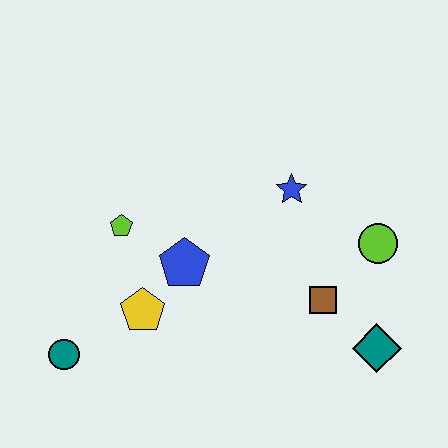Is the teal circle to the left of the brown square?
Yes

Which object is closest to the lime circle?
The brown square is closest to the lime circle.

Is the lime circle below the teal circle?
No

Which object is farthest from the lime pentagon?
The teal diamond is farthest from the lime pentagon.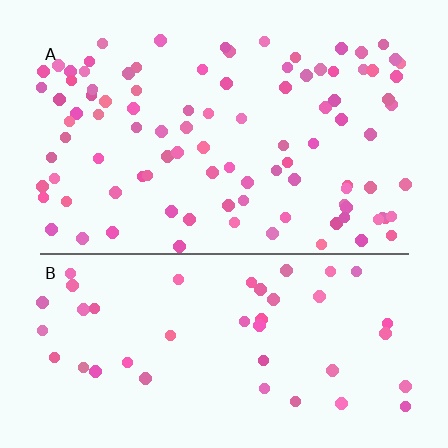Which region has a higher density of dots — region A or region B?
A (the top).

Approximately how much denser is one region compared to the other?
Approximately 2.2× — region A over region B.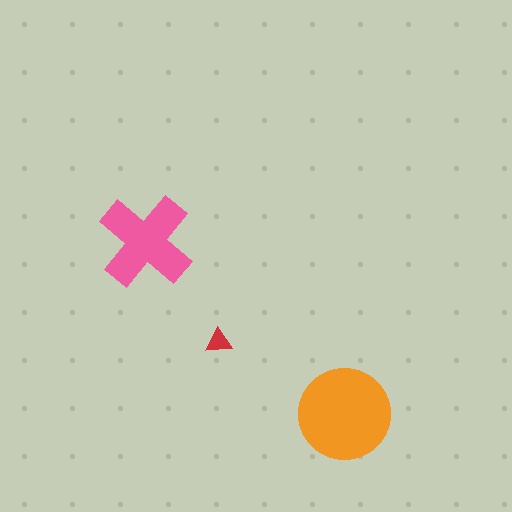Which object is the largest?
The orange circle.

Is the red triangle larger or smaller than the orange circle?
Smaller.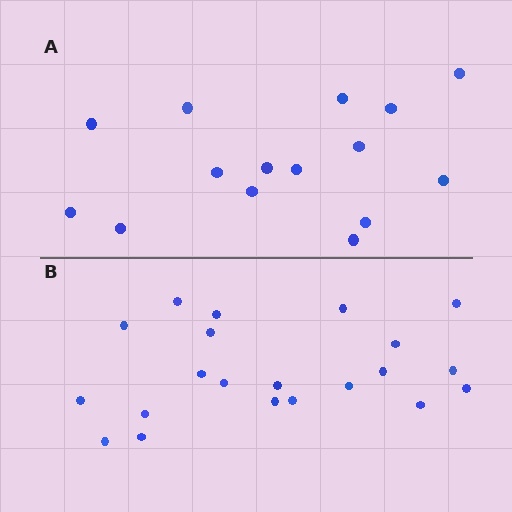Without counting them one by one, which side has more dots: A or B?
Region B (the bottom region) has more dots.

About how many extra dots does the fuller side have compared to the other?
Region B has about 6 more dots than region A.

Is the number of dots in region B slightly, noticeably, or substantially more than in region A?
Region B has noticeably more, but not dramatically so. The ratio is roughly 1.4 to 1.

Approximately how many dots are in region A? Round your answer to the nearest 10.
About 20 dots. (The exact count is 15, which rounds to 20.)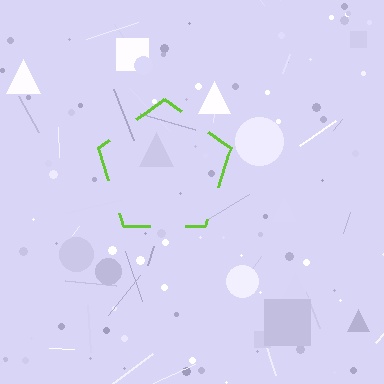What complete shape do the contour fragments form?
The contour fragments form a pentagon.